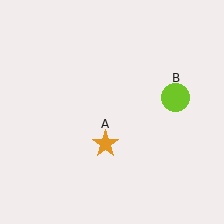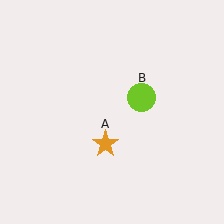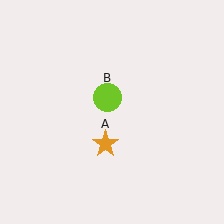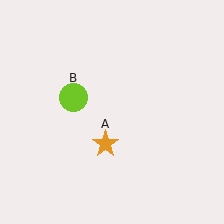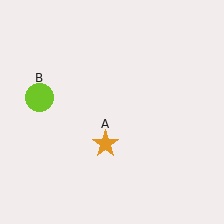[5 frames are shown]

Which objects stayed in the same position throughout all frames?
Orange star (object A) remained stationary.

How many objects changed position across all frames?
1 object changed position: lime circle (object B).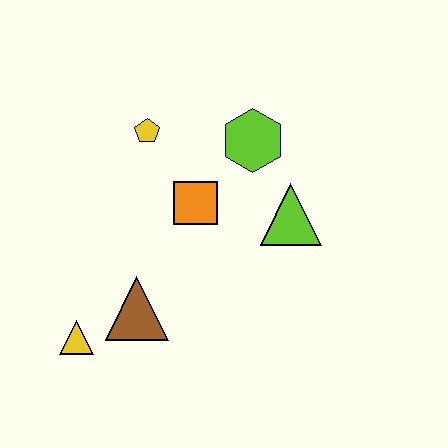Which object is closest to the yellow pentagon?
The orange square is closest to the yellow pentagon.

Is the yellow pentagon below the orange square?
No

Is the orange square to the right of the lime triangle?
No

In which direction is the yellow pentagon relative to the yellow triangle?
The yellow pentagon is above the yellow triangle.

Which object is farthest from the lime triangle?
The yellow triangle is farthest from the lime triangle.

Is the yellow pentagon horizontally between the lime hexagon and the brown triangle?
Yes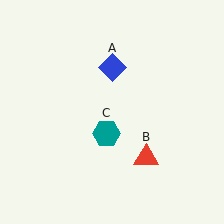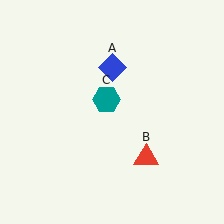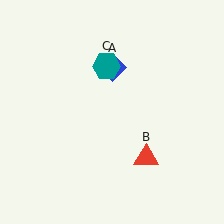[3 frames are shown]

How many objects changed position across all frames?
1 object changed position: teal hexagon (object C).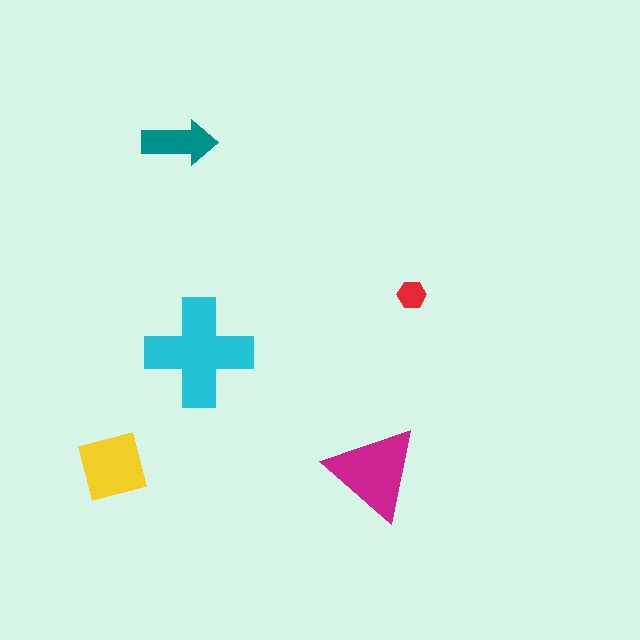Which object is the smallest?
The red hexagon.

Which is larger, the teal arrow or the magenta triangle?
The magenta triangle.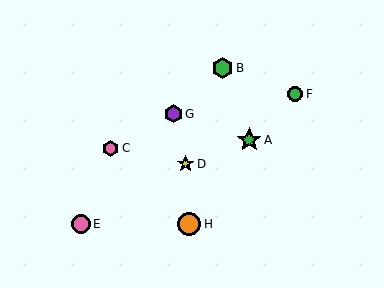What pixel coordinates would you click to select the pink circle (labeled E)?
Click at (81, 224) to select the pink circle E.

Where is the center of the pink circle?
The center of the pink circle is at (81, 224).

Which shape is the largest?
The green star (labeled A) is the largest.